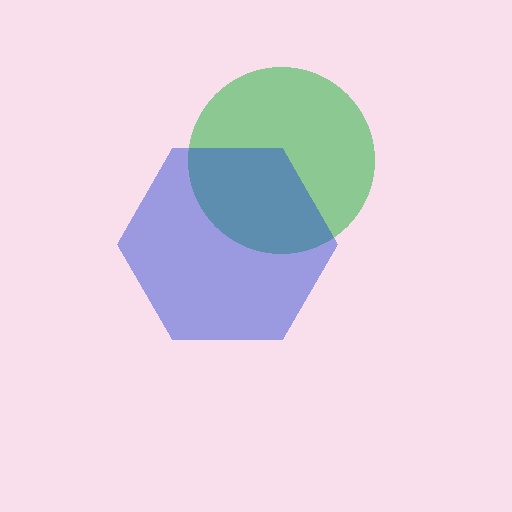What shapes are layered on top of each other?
The layered shapes are: a green circle, a blue hexagon.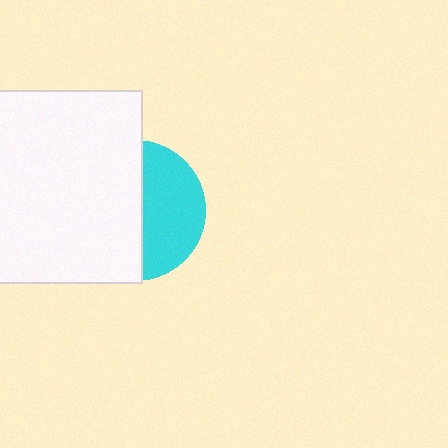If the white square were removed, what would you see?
You would see the complete cyan circle.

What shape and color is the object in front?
The object in front is a white square.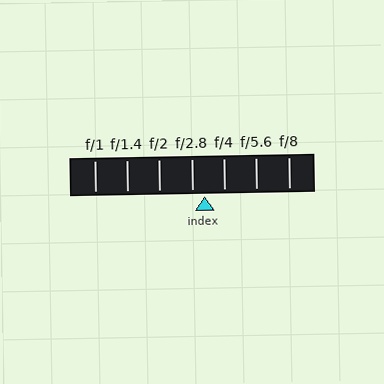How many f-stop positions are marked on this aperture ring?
There are 7 f-stop positions marked.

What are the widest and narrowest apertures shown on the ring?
The widest aperture shown is f/1 and the narrowest is f/8.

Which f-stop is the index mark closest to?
The index mark is closest to f/2.8.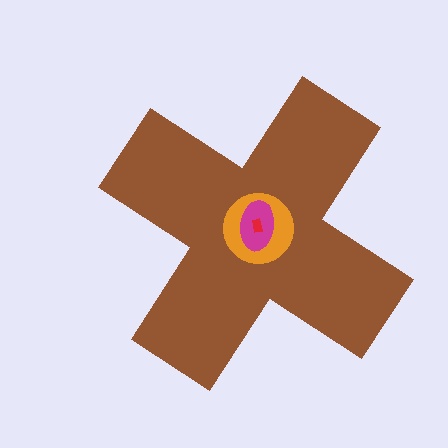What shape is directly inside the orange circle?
The magenta ellipse.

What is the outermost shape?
The brown cross.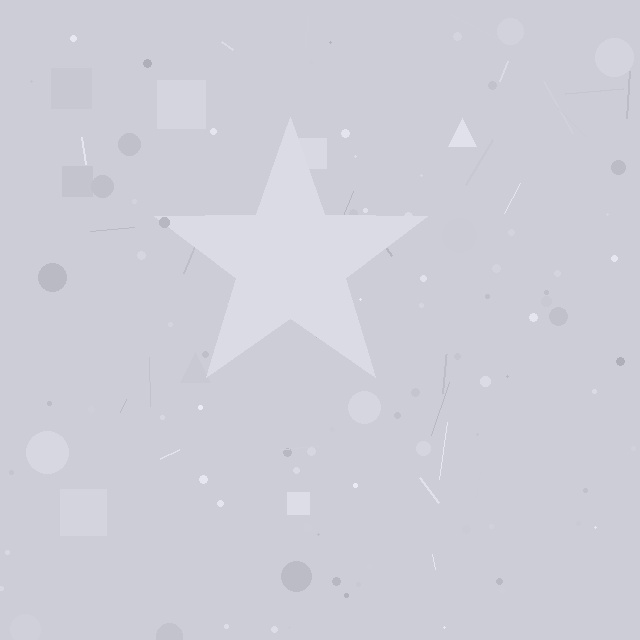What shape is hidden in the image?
A star is hidden in the image.